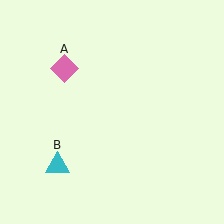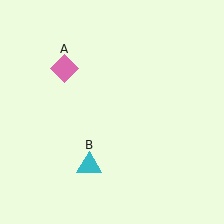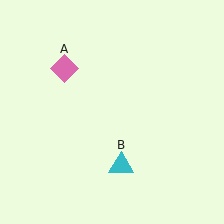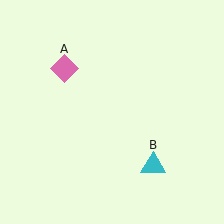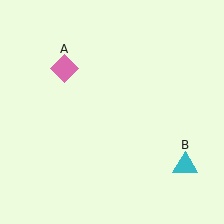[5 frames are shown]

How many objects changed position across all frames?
1 object changed position: cyan triangle (object B).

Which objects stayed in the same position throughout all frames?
Pink diamond (object A) remained stationary.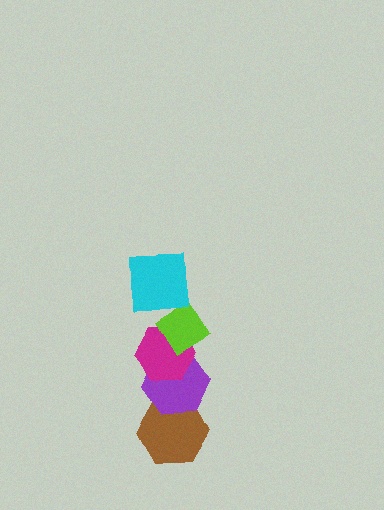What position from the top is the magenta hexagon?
The magenta hexagon is 3rd from the top.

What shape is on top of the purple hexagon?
The magenta hexagon is on top of the purple hexagon.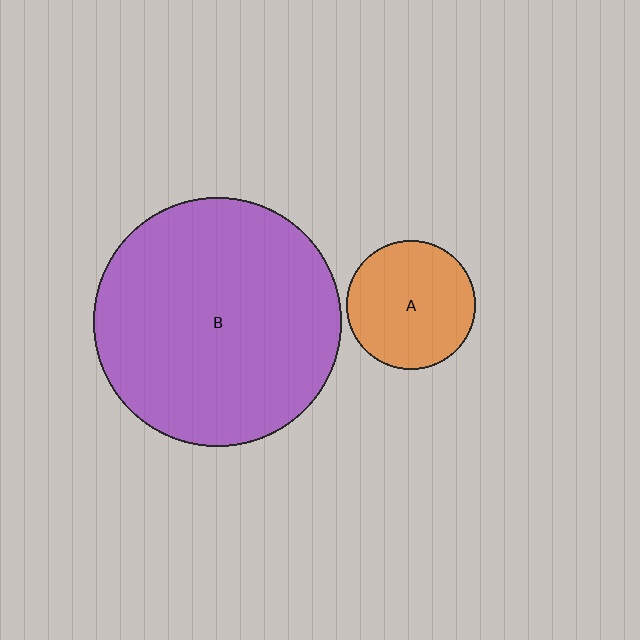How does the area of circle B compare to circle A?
Approximately 3.7 times.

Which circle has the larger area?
Circle B (purple).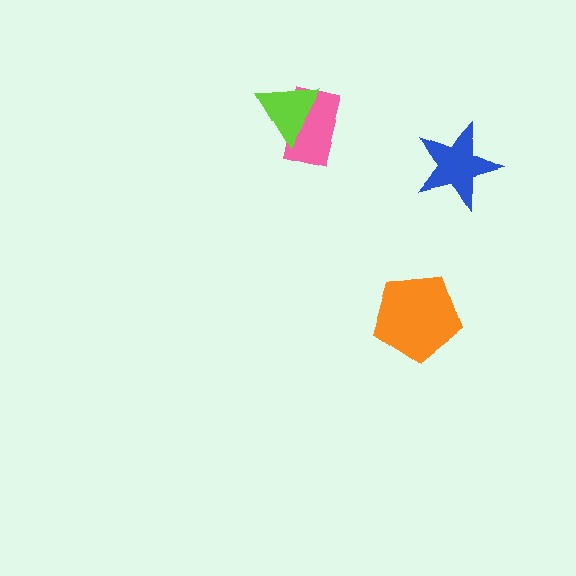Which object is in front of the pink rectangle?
The lime triangle is in front of the pink rectangle.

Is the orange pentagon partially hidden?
No, no other shape covers it.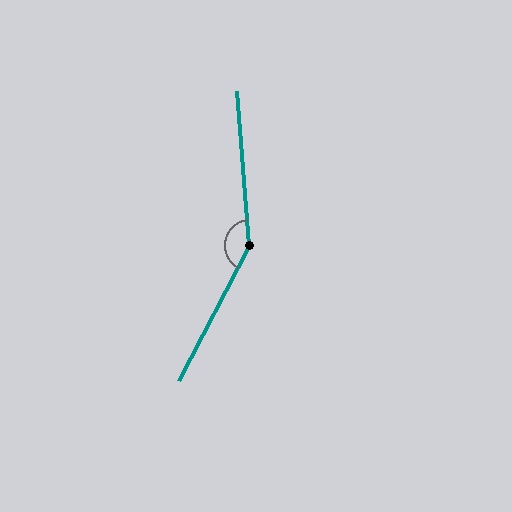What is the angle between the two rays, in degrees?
Approximately 148 degrees.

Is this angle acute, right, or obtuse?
It is obtuse.